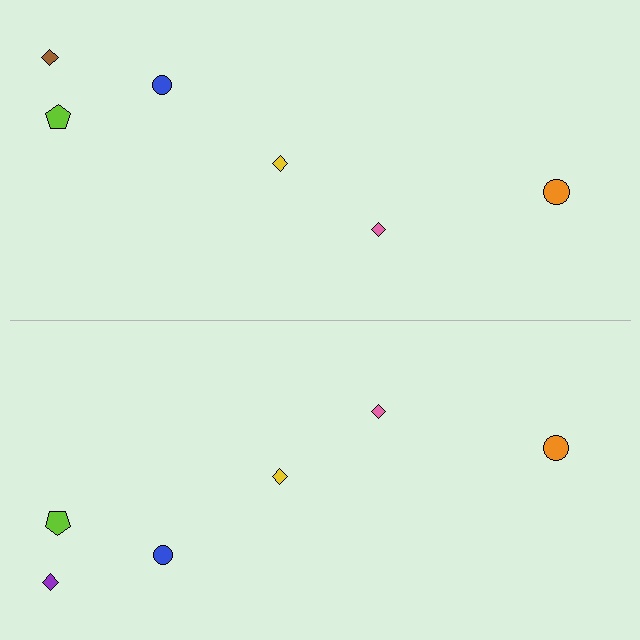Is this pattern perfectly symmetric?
No, the pattern is not perfectly symmetric. The purple diamond on the bottom side breaks the symmetry — its mirror counterpart is brown.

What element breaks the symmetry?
The purple diamond on the bottom side breaks the symmetry — its mirror counterpart is brown.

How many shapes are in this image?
There are 12 shapes in this image.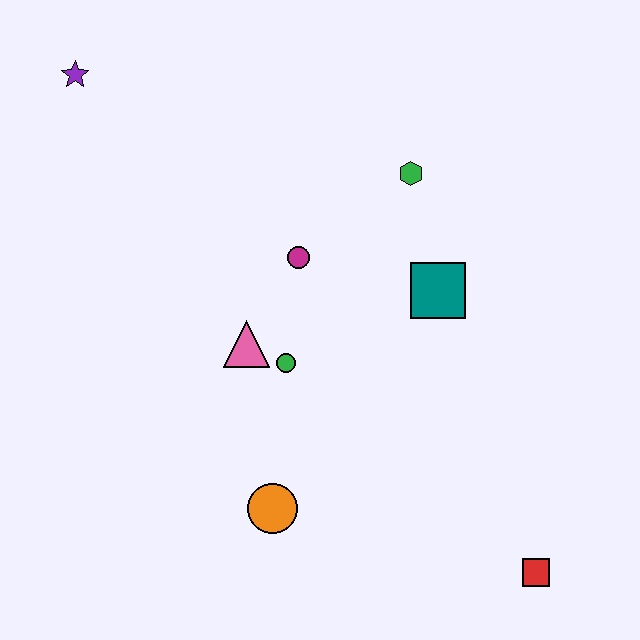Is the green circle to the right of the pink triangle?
Yes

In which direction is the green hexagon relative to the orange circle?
The green hexagon is above the orange circle.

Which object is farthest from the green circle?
The purple star is farthest from the green circle.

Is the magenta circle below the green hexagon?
Yes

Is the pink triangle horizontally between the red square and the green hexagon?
No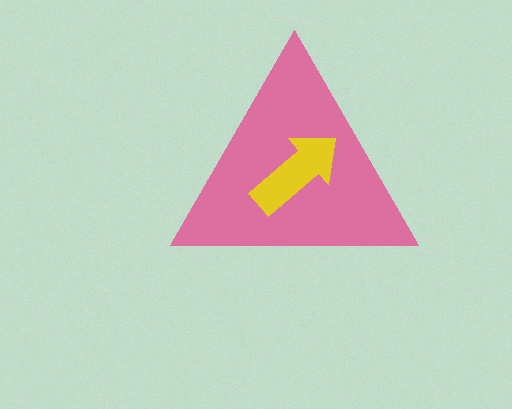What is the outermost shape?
The pink triangle.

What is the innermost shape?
The yellow arrow.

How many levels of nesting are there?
2.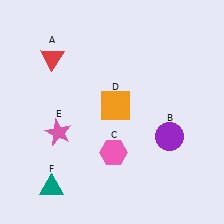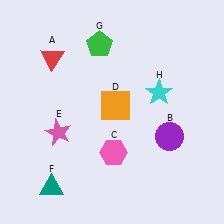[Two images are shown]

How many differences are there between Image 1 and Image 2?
There are 2 differences between the two images.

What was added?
A green pentagon (G), a cyan star (H) were added in Image 2.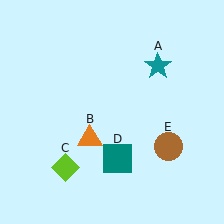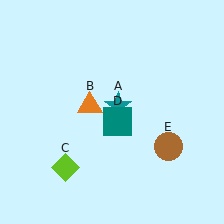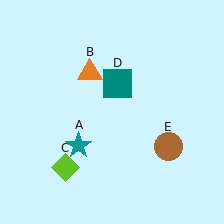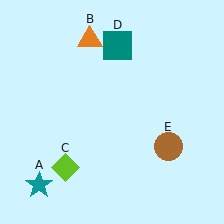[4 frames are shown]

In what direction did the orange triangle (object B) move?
The orange triangle (object B) moved up.